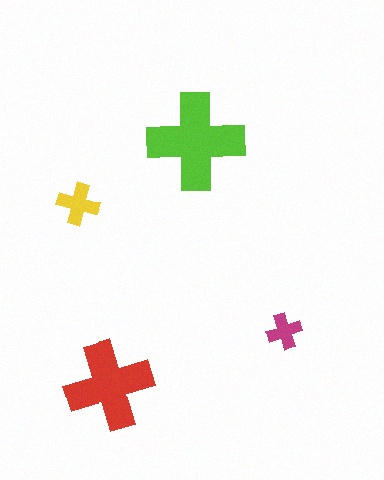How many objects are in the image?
There are 4 objects in the image.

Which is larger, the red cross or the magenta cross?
The red one.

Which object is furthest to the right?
The magenta cross is rightmost.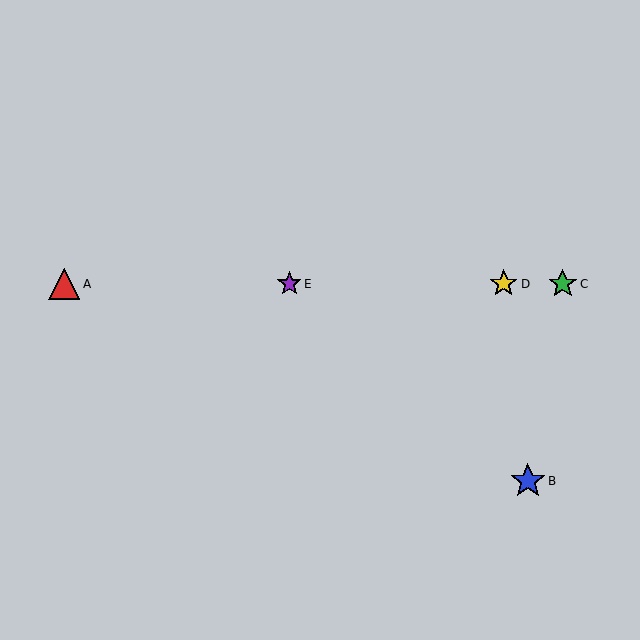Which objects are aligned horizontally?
Objects A, C, D, E are aligned horizontally.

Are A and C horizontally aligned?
Yes, both are at y≈284.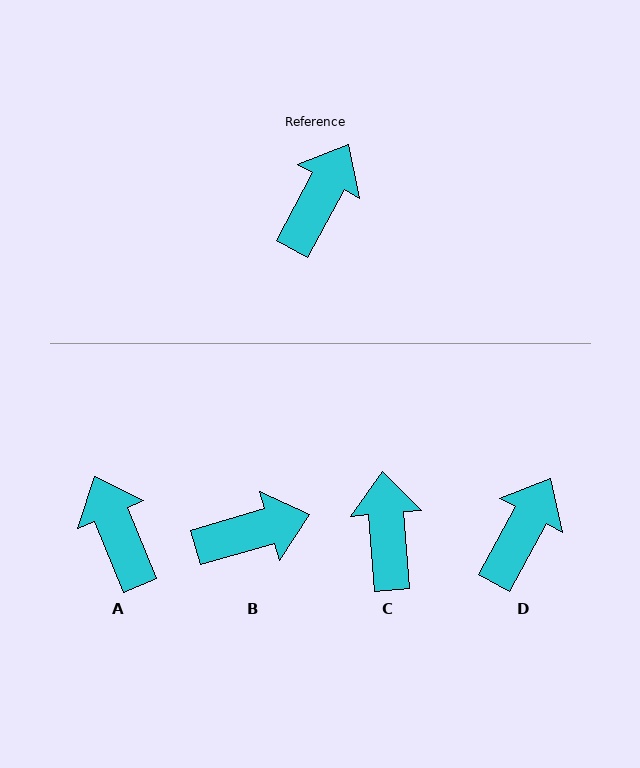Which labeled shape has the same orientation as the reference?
D.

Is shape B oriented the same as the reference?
No, it is off by about 46 degrees.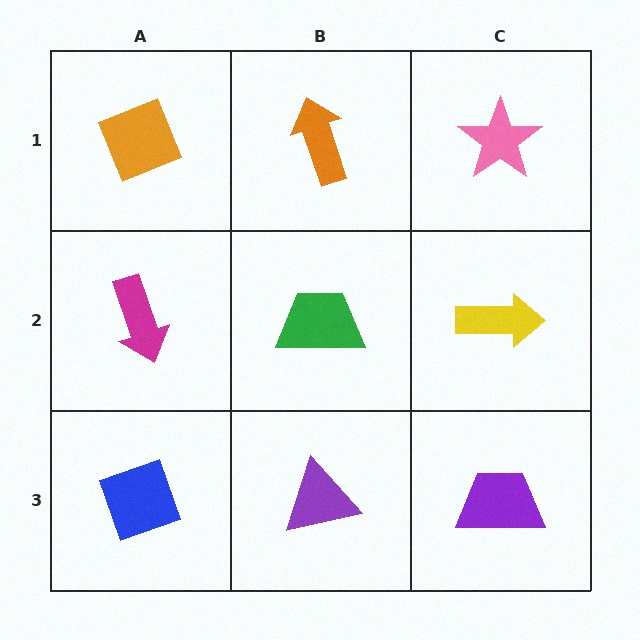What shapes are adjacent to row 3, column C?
A yellow arrow (row 2, column C), a purple triangle (row 3, column B).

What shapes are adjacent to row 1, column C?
A yellow arrow (row 2, column C), an orange arrow (row 1, column B).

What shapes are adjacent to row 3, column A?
A magenta arrow (row 2, column A), a purple triangle (row 3, column B).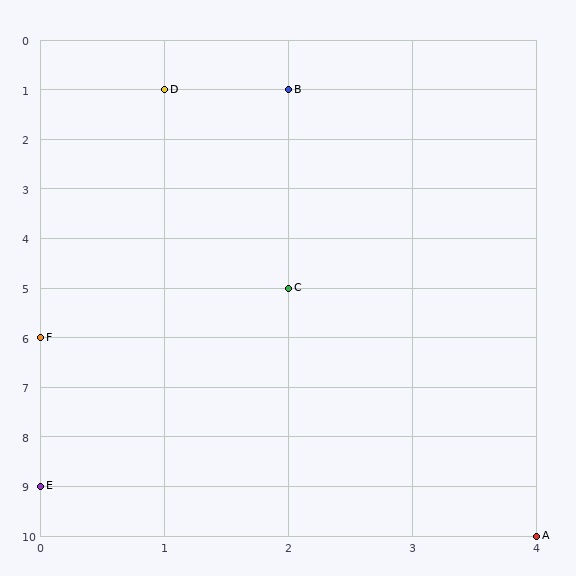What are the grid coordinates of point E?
Point E is at grid coordinates (0, 9).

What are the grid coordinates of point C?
Point C is at grid coordinates (2, 5).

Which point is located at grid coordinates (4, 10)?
Point A is at (4, 10).